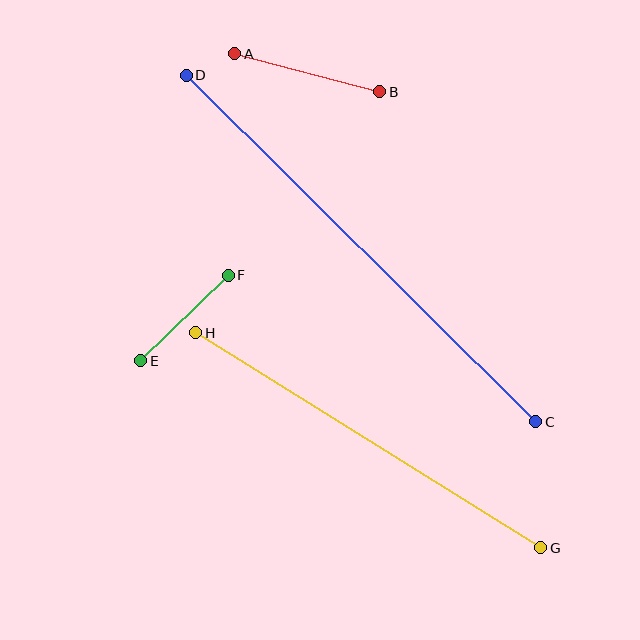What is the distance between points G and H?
The distance is approximately 407 pixels.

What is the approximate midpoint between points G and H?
The midpoint is at approximately (368, 440) pixels.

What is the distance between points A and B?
The distance is approximately 150 pixels.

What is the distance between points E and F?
The distance is approximately 122 pixels.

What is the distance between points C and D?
The distance is approximately 492 pixels.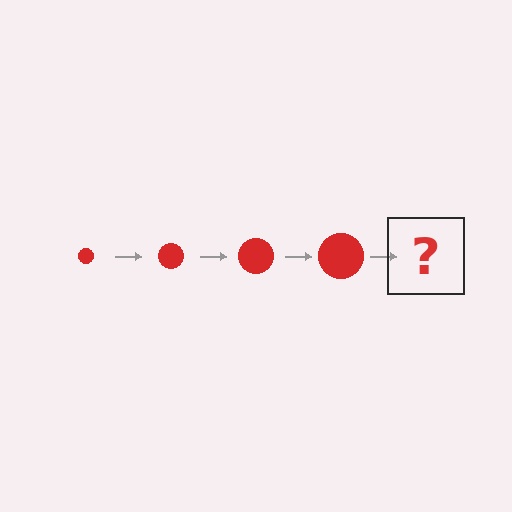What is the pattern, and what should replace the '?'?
The pattern is that the circle gets progressively larger each step. The '?' should be a red circle, larger than the previous one.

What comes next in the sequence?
The next element should be a red circle, larger than the previous one.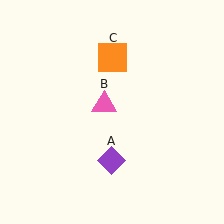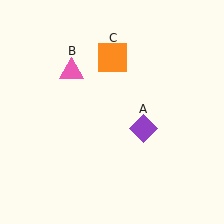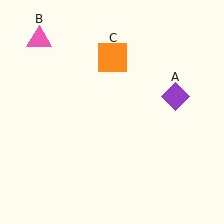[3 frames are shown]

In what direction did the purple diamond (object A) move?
The purple diamond (object A) moved up and to the right.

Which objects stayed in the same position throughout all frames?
Orange square (object C) remained stationary.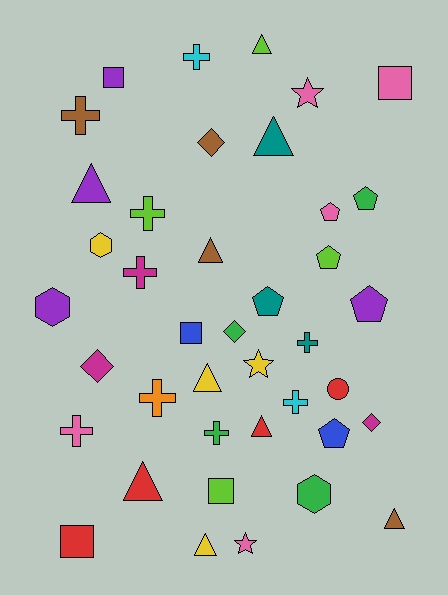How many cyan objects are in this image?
There are 2 cyan objects.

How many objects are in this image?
There are 40 objects.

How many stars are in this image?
There are 3 stars.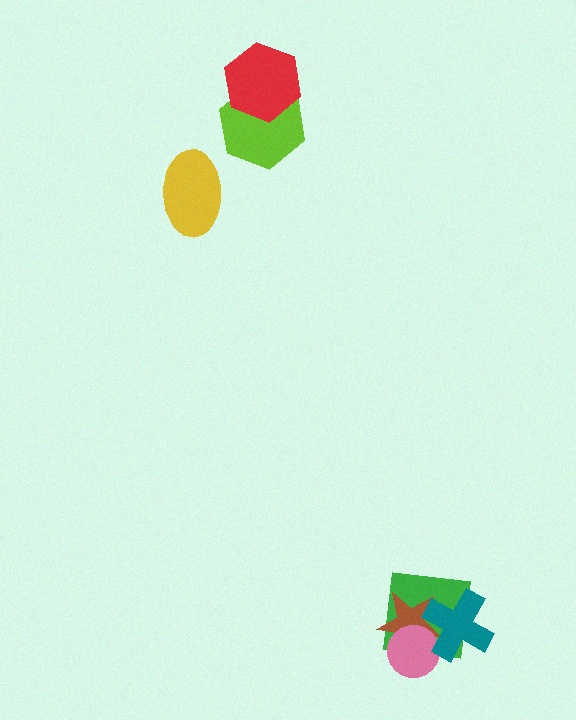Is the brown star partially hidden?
Yes, it is partially covered by another shape.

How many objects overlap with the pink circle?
3 objects overlap with the pink circle.